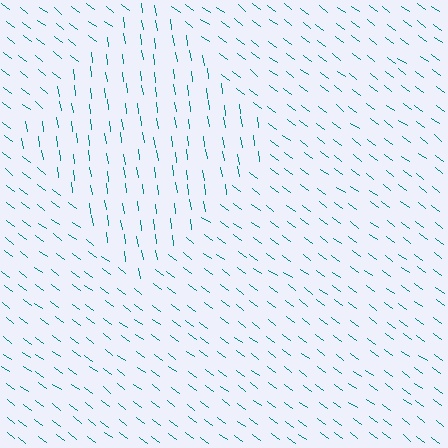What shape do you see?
I see a diamond.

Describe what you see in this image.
The image is filled with small teal line segments. A diamond region in the image has lines oriented differently from the surrounding lines, creating a visible texture boundary.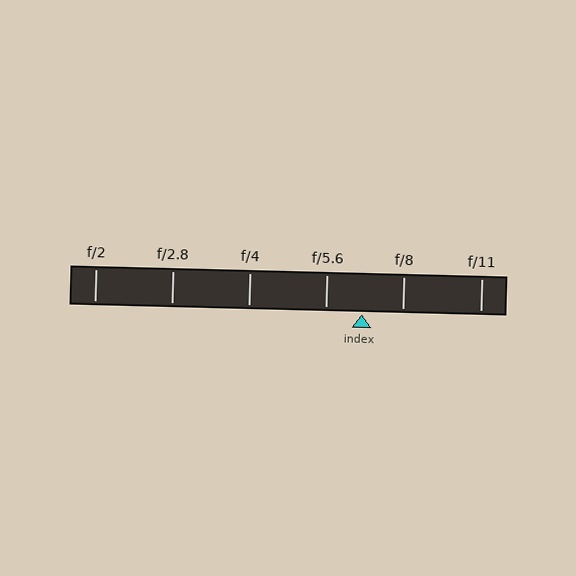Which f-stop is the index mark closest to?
The index mark is closest to f/5.6.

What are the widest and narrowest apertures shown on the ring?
The widest aperture shown is f/2 and the narrowest is f/11.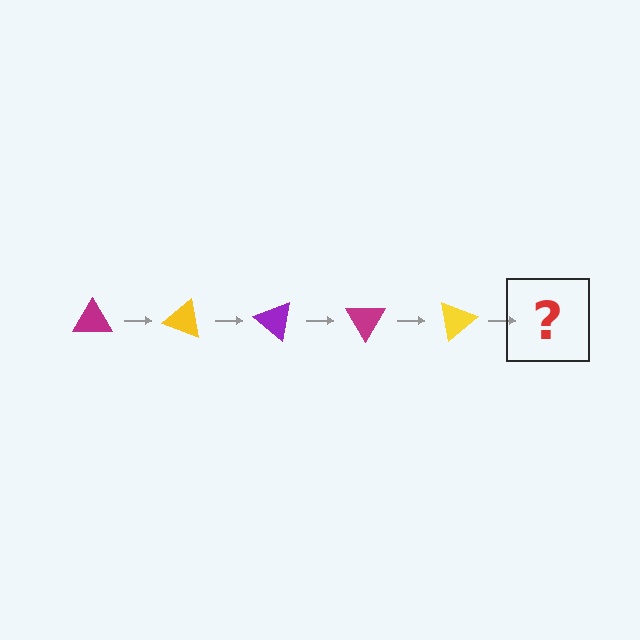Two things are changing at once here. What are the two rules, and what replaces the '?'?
The two rules are that it rotates 20 degrees each step and the color cycles through magenta, yellow, and purple. The '?' should be a purple triangle, rotated 100 degrees from the start.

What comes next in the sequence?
The next element should be a purple triangle, rotated 100 degrees from the start.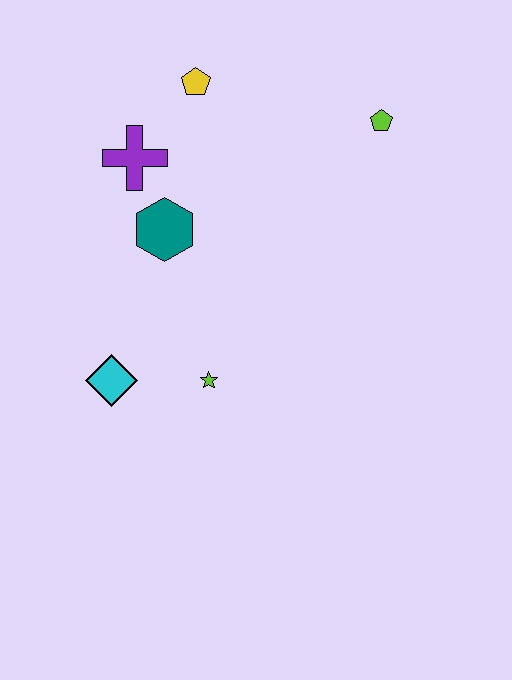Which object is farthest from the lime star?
The lime pentagon is farthest from the lime star.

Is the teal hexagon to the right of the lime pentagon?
No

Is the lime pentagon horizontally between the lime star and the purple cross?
No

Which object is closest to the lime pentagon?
The yellow pentagon is closest to the lime pentagon.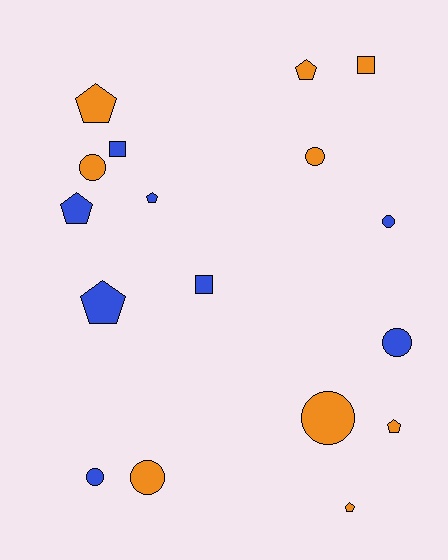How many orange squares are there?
There is 1 orange square.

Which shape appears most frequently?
Circle, with 7 objects.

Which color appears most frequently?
Orange, with 9 objects.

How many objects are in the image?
There are 17 objects.